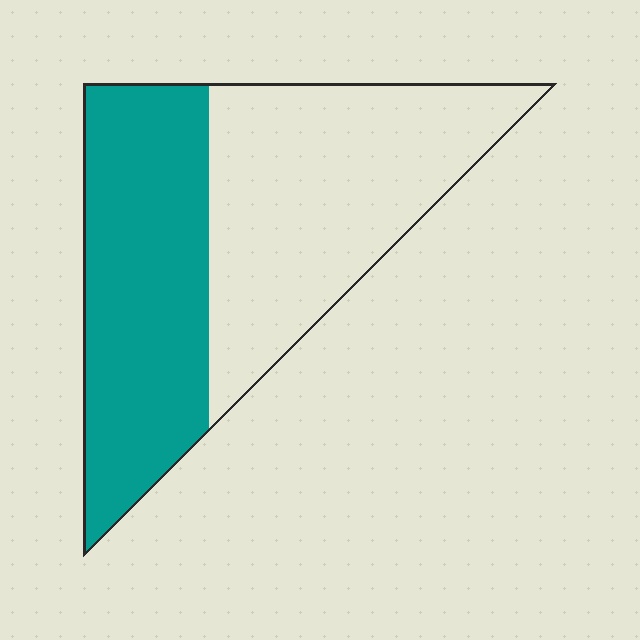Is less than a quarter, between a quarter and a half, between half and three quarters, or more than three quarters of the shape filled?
Between a quarter and a half.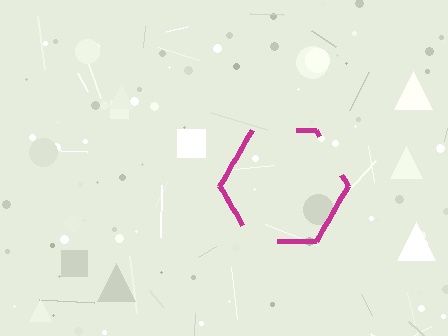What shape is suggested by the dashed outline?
The dashed outline suggests a hexagon.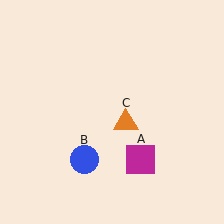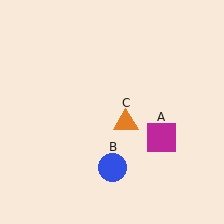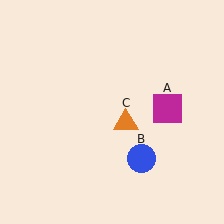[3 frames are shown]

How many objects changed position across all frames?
2 objects changed position: magenta square (object A), blue circle (object B).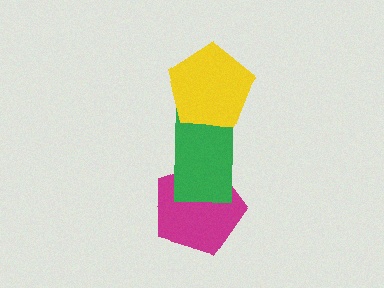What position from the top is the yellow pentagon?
The yellow pentagon is 1st from the top.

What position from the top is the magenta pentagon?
The magenta pentagon is 3rd from the top.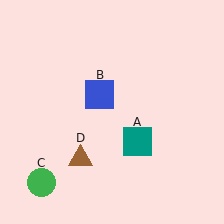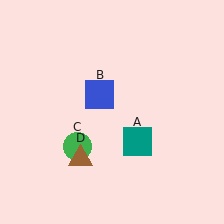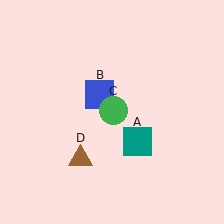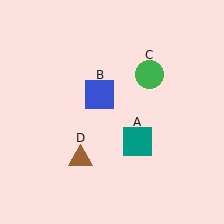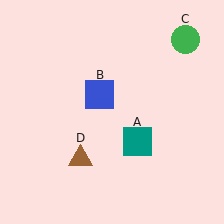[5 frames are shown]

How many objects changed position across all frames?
1 object changed position: green circle (object C).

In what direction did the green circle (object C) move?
The green circle (object C) moved up and to the right.